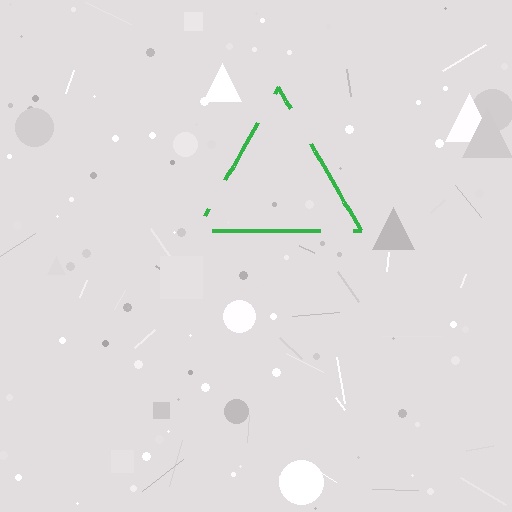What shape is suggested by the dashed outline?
The dashed outline suggests a triangle.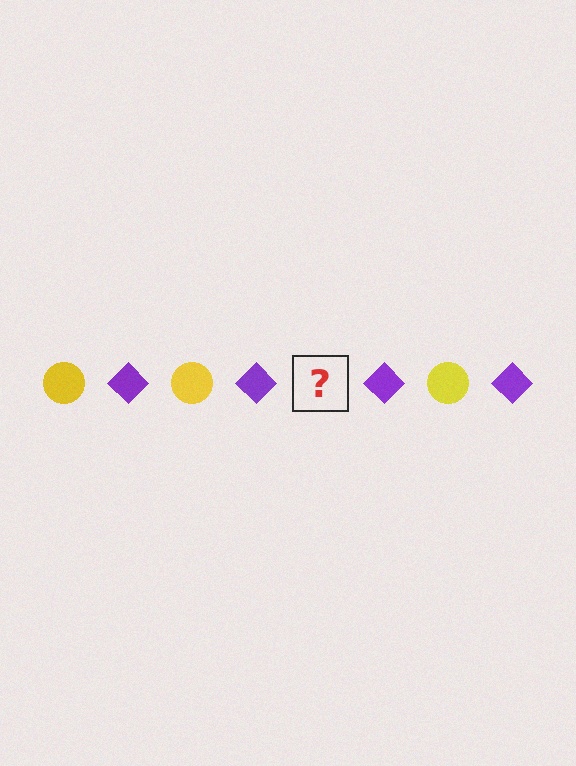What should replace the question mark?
The question mark should be replaced with a yellow circle.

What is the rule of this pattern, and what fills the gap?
The rule is that the pattern alternates between yellow circle and purple diamond. The gap should be filled with a yellow circle.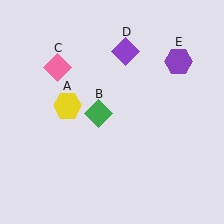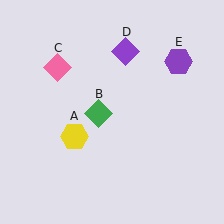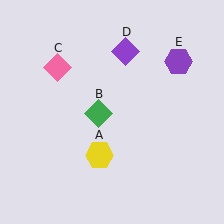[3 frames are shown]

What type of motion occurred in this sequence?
The yellow hexagon (object A) rotated counterclockwise around the center of the scene.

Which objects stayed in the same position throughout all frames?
Green diamond (object B) and pink diamond (object C) and purple diamond (object D) and purple hexagon (object E) remained stationary.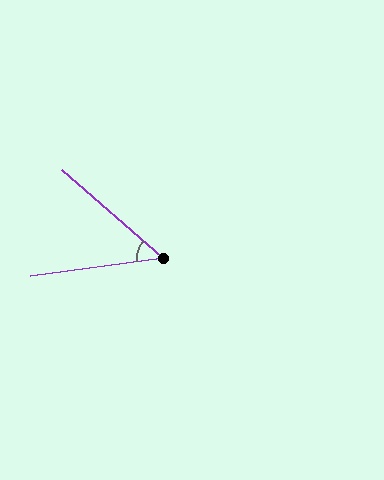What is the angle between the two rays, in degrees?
Approximately 49 degrees.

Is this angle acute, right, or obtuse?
It is acute.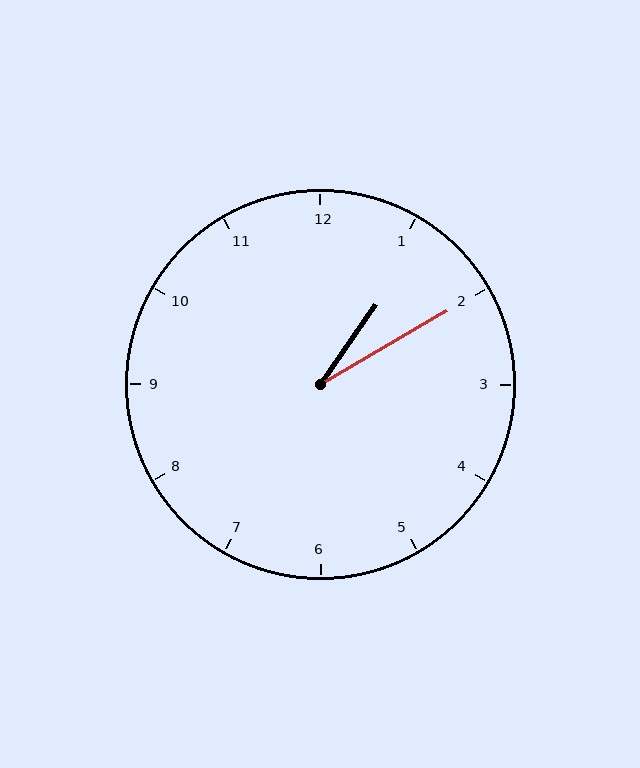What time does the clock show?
1:10.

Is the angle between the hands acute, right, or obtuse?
It is acute.